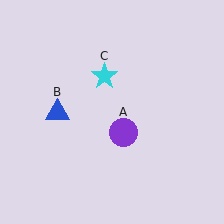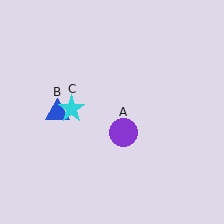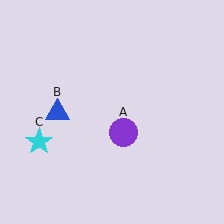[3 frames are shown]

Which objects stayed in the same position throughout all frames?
Purple circle (object A) and blue triangle (object B) remained stationary.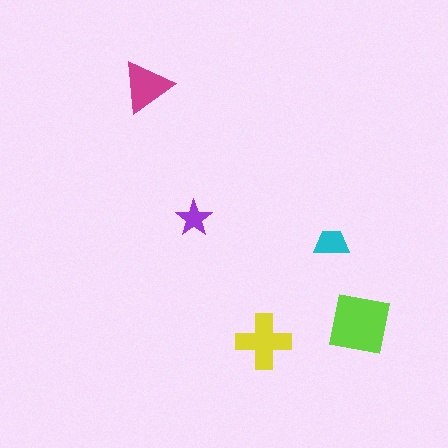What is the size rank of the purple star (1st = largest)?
5th.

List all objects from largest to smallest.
The lime square, the yellow cross, the magenta triangle, the cyan trapezoid, the purple star.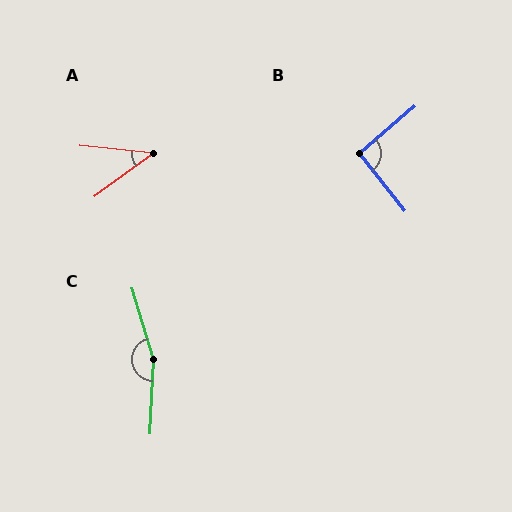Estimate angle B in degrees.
Approximately 92 degrees.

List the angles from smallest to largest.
A (42°), B (92°), C (161°).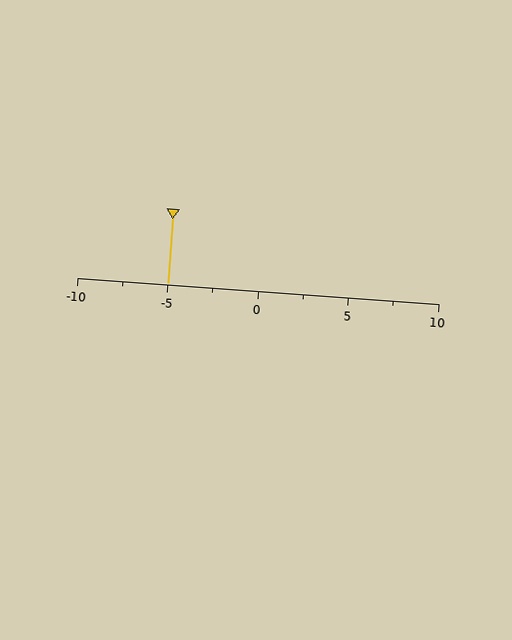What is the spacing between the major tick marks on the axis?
The major ticks are spaced 5 apart.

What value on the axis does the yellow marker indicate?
The marker indicates approximately -5.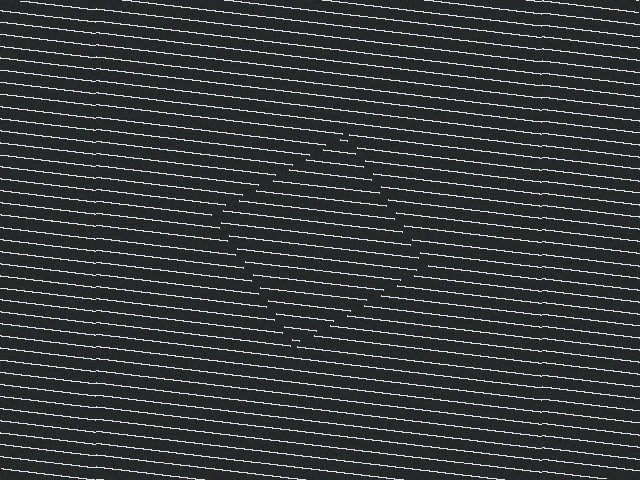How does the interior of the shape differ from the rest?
The interior of the shape contains the same grating, shifted by half a period — the contour is defined by the phase discontinuity where line-ends from the inner and outer gratings abut.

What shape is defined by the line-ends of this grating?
An illusory square. The interior of the shape contains the same grating, shifted by half a period — the contour is defined by the phase discontinuity where line-ends from the inner and outer gratings abut.